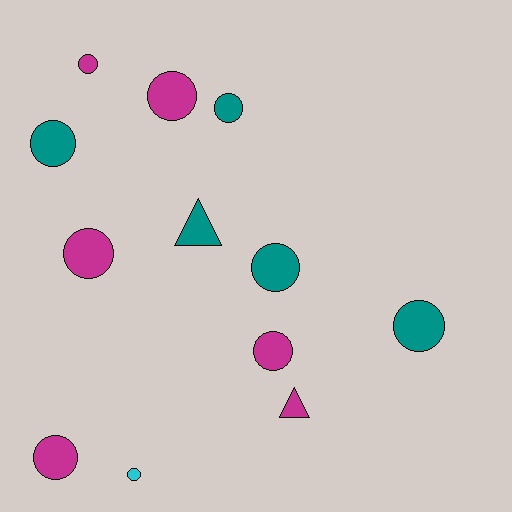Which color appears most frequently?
Magenta, with 6 objects.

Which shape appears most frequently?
Circle, with 10 objects.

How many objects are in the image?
There are 12 objects.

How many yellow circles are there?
There are no yellow circles.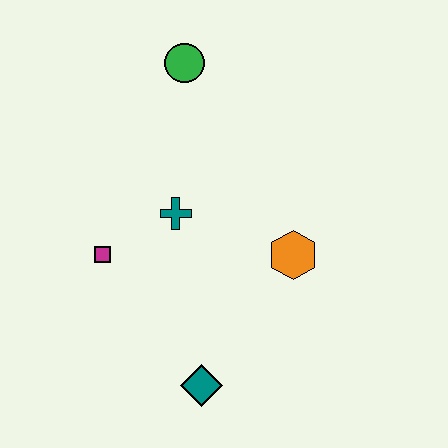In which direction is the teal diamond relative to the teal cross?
The teal diamond is below the teal cross.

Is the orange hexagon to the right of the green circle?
Yes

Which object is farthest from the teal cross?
The teal diamond is farthest from the teal cross.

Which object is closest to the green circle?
The teal cross is closest to the green circle.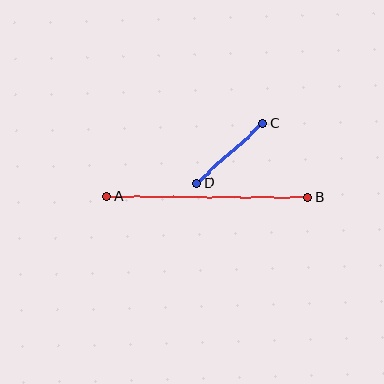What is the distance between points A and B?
The distance is approximately 201 pixels.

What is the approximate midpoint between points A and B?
The midpoint is at approximately (207, 197) pixels.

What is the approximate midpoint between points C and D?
The midpoint is at approximately (230, 153) pixels.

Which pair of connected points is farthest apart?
Points A and B are farthest apart.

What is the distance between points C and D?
The distance is approximately 89 pixels.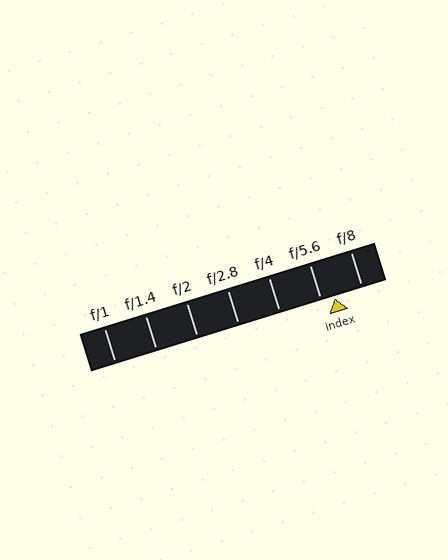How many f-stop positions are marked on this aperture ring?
There are 7 f-stop positions marked.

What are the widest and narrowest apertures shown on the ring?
The widest aperture shown is f/1 and the narrowest is f/8.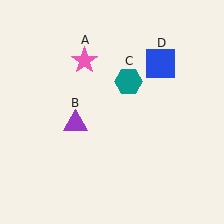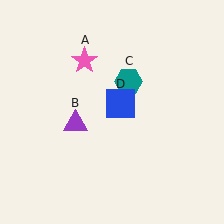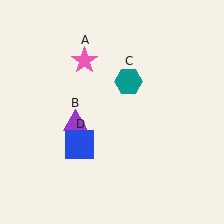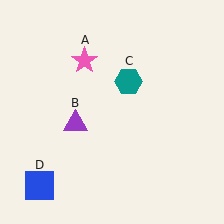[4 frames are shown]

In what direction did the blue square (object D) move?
The blue square (object D) moved down and to the left.